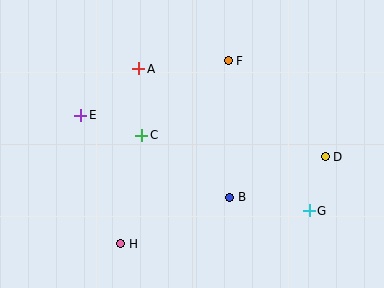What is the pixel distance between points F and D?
The distance between F and D is 136 pixels.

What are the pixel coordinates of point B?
Point B is at (230, 197).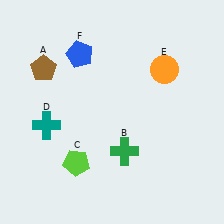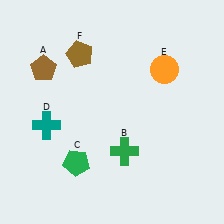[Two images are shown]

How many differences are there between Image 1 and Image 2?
There are 2 differences between the two images.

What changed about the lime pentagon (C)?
In Image 1, C is lime. In Image 2, it changed to green.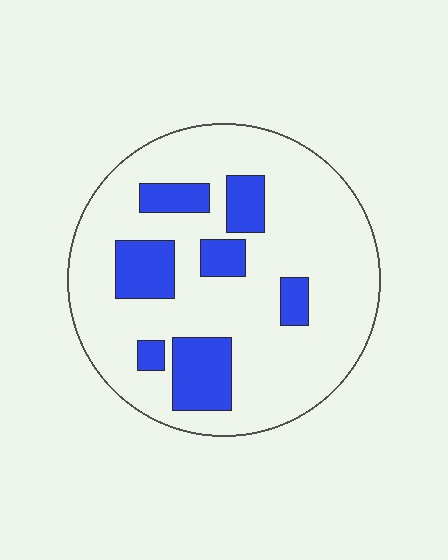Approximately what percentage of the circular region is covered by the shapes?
Approximately 20%.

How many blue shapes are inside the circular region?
7.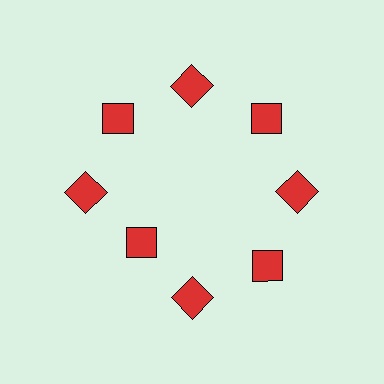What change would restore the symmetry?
The symmetry would be restored by moving it outward, back onto the ring so that all 8 squares sit at equal angles and equal distance from the center.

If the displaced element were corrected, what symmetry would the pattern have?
It would have 8-fold rotational symmetry — the pattern would map onto itself every 45 degrees.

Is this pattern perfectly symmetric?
No. The 8 red squares are arranged in a ring, but one element near the 8 o'clock position is pulled inward toward the center, breaking the 8-fold rotational symmetry.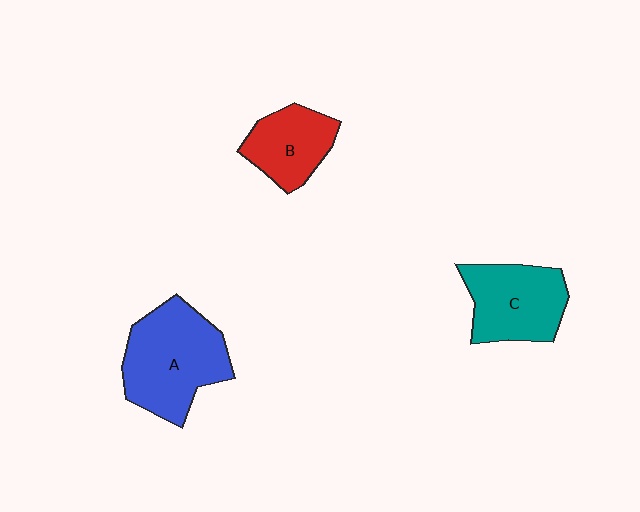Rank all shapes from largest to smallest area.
From largest to smallest: A (blue), C (teal), B (red).